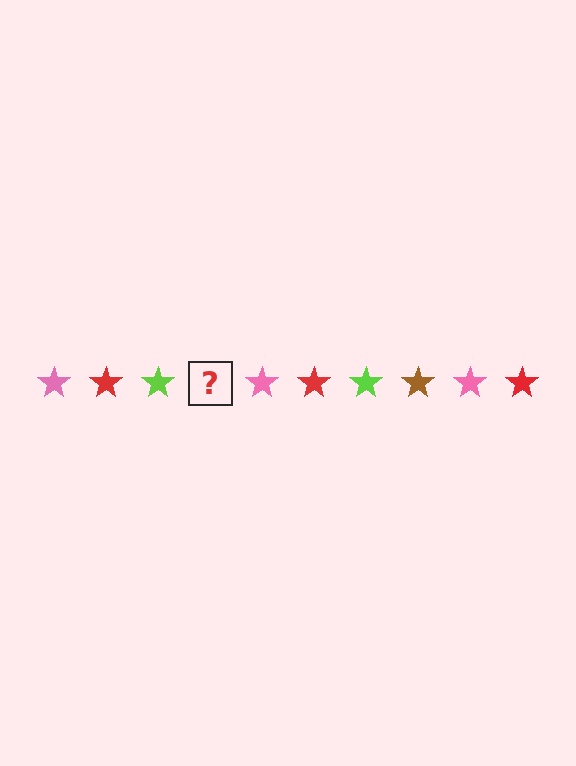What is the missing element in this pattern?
The missing element is a brown star.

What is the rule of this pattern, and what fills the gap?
The rule is that the pattern cycles through pink, red, lime, brown stars. The gap should be filled with a brown star.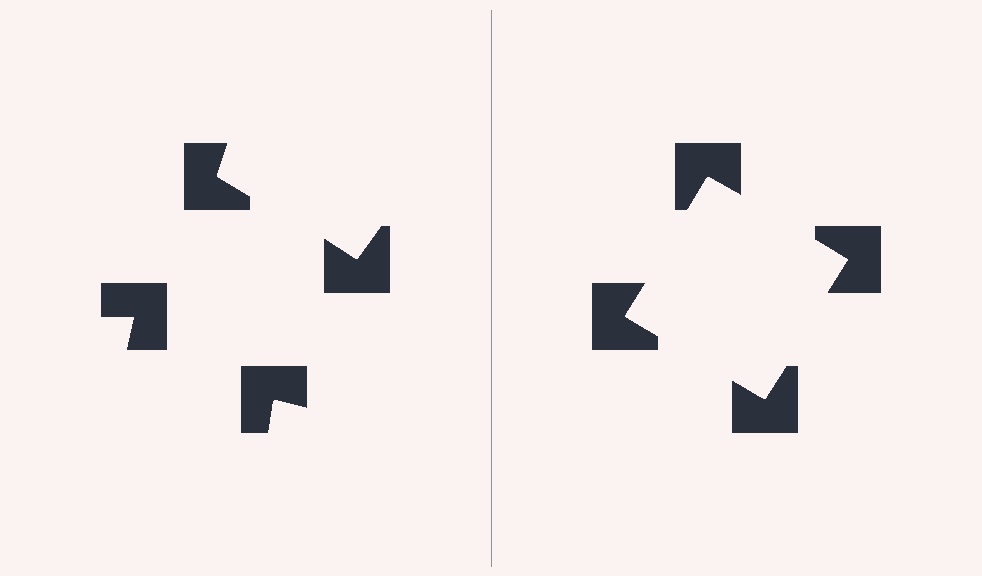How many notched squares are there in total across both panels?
8 — 4 on each side.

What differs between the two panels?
The notched squares are positioned identically on both sides; only the wedge orientations differ. On the right they align to a square; on the left they are misaligned.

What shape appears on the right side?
An illusory square.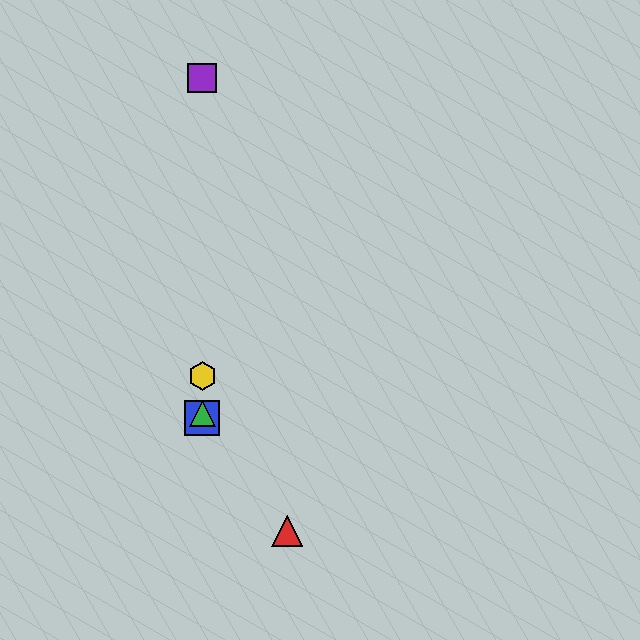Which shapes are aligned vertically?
The blue square, the green triangle, the yellow hexagon, the purple square are aligned vertically.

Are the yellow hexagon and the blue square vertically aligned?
Yes, both are at x≈202.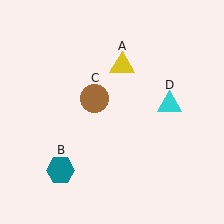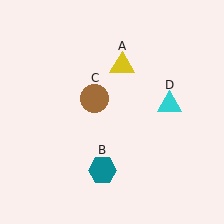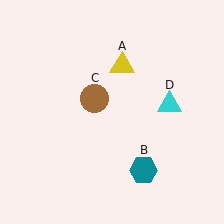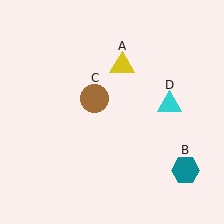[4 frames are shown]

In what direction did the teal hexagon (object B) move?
The teal hexagon (object B) moved right.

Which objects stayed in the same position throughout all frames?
Yellow triangle (object A) and brown circle (object C) and cyan triangle (object D) remained stationary.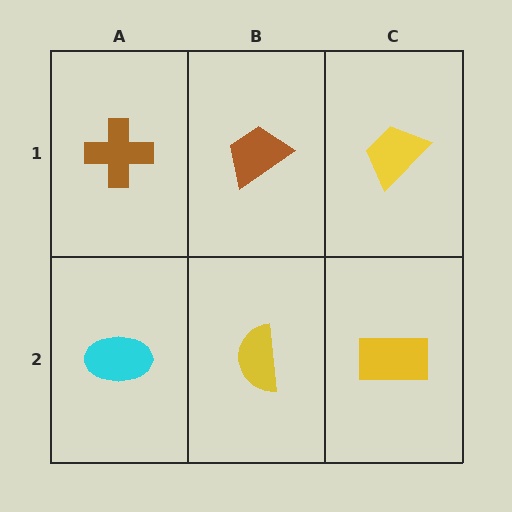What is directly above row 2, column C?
A yellow trapezoid.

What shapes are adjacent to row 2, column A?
A brown cross (row 1, column A), a yellow semicircle (row 2, column B).